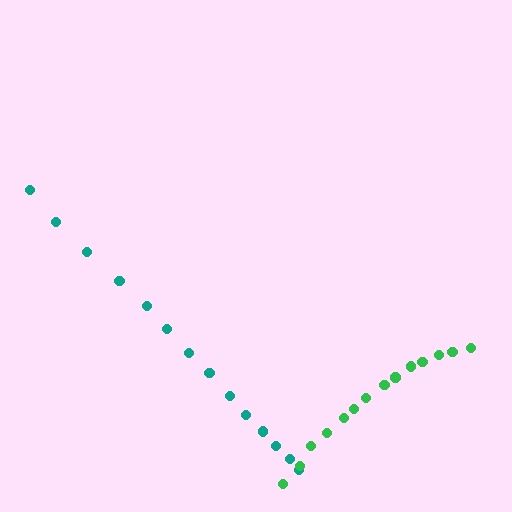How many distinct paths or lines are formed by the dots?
There are 2 distinct paths.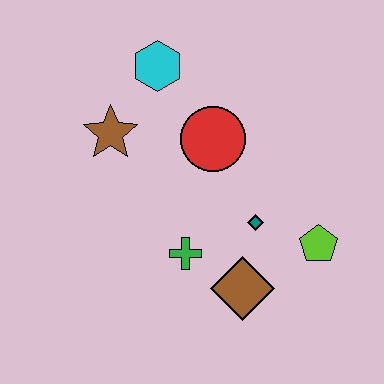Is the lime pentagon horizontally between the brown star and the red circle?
No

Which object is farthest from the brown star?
The lime pentagon is farthest from the brown star.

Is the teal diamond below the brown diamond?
No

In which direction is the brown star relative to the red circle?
The brown star is to the left of the red circle.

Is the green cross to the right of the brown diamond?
No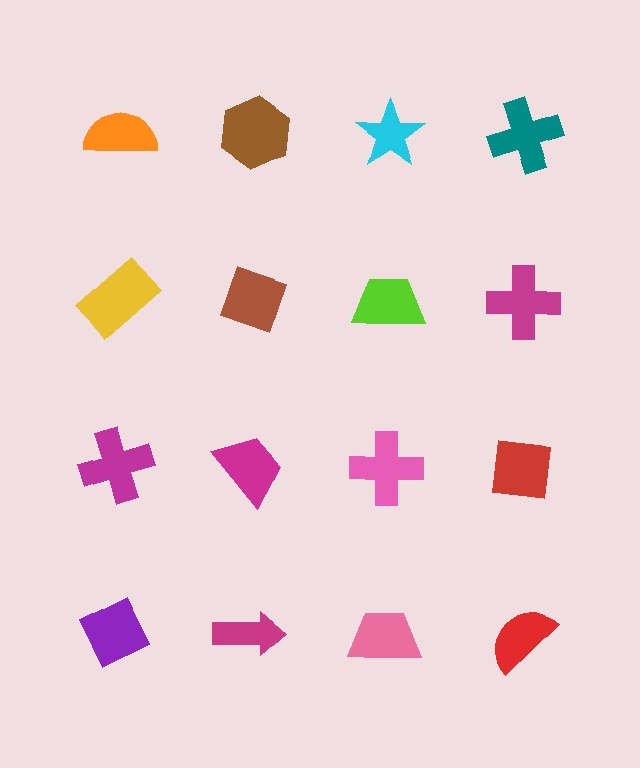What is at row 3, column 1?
A magenta cross.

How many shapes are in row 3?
4 shapes.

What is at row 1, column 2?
A brown hexagon.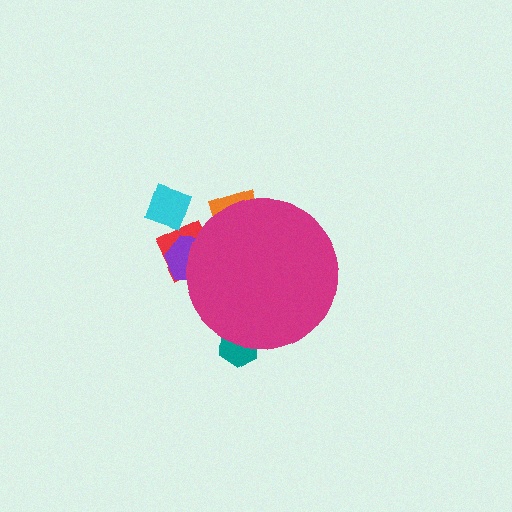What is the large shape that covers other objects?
A magenta circle.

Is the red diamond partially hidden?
Yes, the red diamond is partially hidden behind the magenta circle.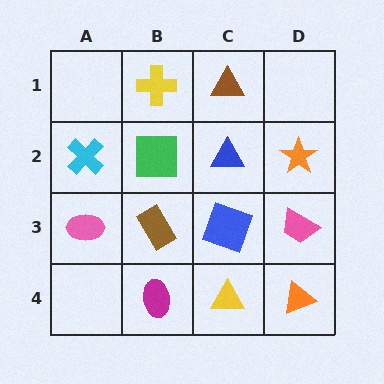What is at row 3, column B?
A brown rectangle.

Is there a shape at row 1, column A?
No, that cell is empty.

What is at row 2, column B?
A green square.